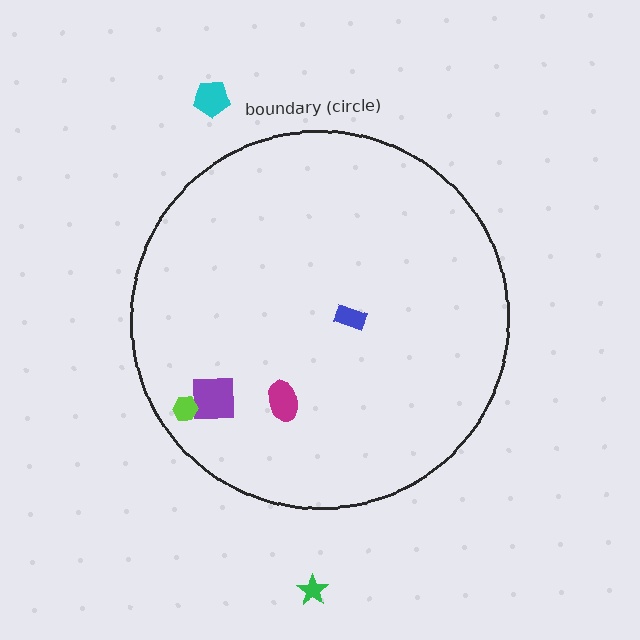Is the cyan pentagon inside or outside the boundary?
Outside.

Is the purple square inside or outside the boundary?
Inside.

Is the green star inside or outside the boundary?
Outside.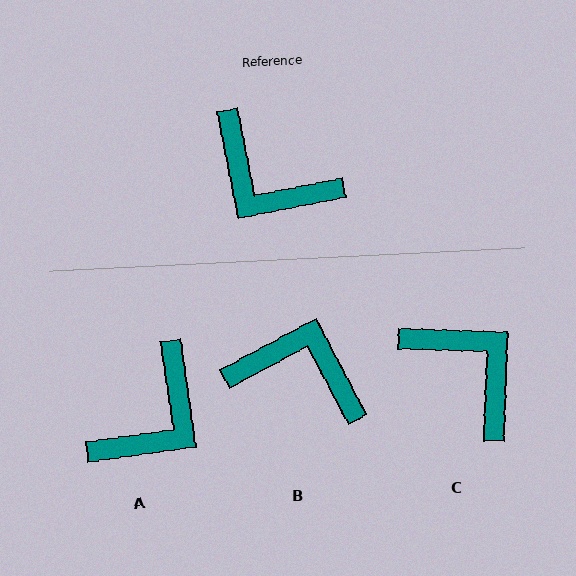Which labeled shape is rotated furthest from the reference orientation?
C, about 167 degrees away.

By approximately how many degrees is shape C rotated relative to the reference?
Approximately 167 degrees counter-clockwise.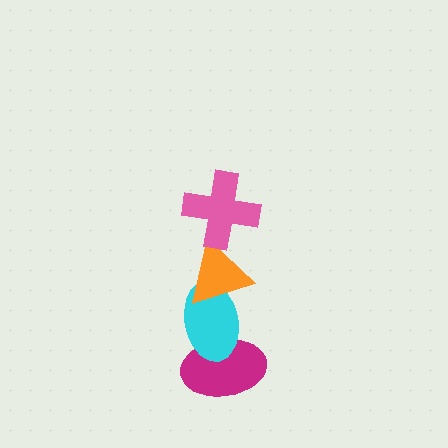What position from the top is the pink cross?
The pink cross is 1st from the top.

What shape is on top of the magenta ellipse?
The cyan ellipse is on top of the magenta ellipse.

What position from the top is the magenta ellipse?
The magenta ellipse is 4th from the top.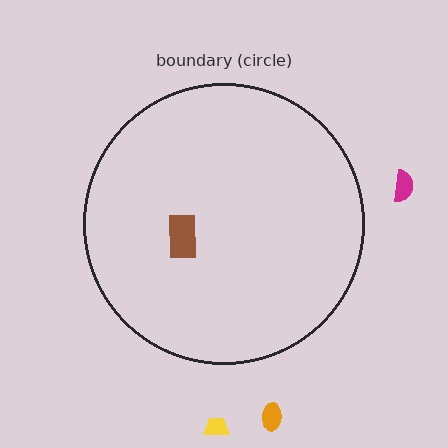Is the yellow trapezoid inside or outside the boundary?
Outside.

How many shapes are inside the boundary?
1 inside, 3 outside.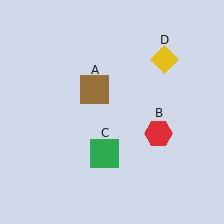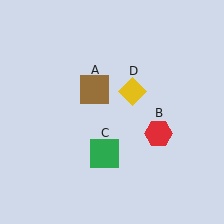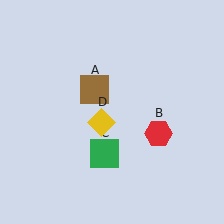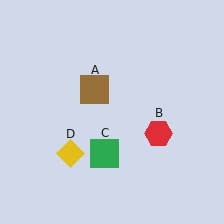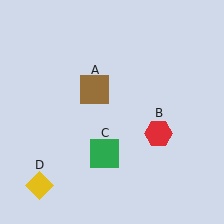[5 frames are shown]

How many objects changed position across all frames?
1 object changed position: yellow diamond (object D).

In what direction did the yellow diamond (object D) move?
The yellow diamond (object D) moved down and to the left.